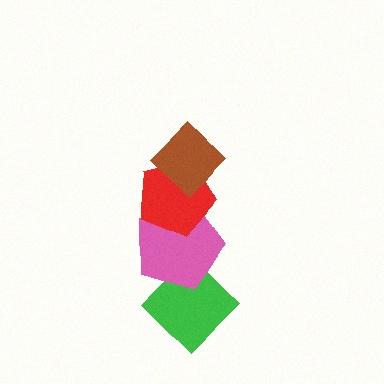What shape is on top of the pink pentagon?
The red pentagon is on top of the pink pentagon.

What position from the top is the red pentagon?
The red pentagon is 2nd from the top.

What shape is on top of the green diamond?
The pink pentagon is on top of the green diamond.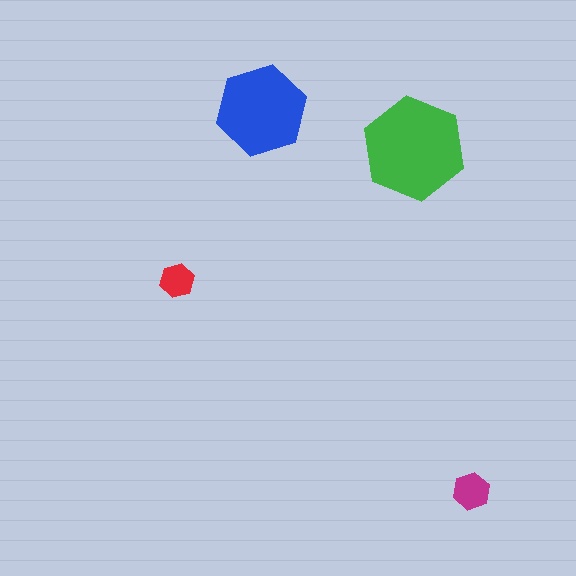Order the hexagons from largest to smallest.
the green one, the blue one, the magenta one, the red one.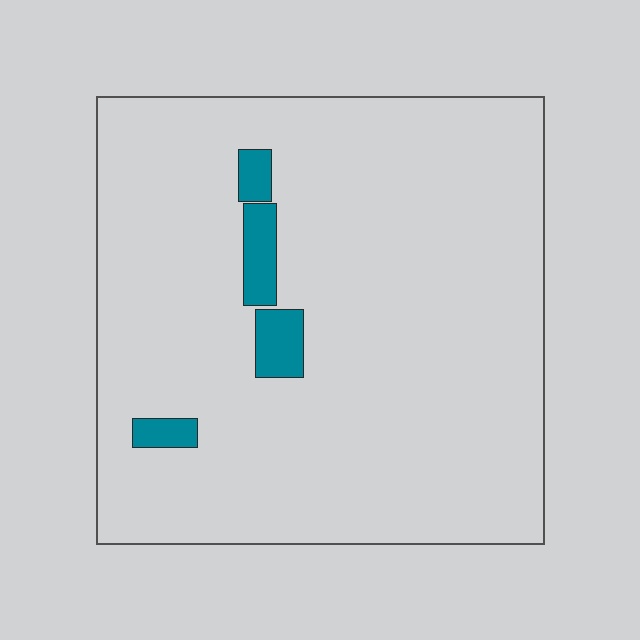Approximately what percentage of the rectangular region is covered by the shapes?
Approximately 5%.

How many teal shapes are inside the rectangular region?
4.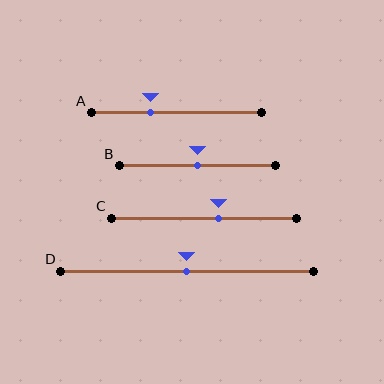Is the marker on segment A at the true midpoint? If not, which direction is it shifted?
No, the marker on segment A is shifted to the left by about 15% of the segment length.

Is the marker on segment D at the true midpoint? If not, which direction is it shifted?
Yes, the marker on segment D is at the true midpoint.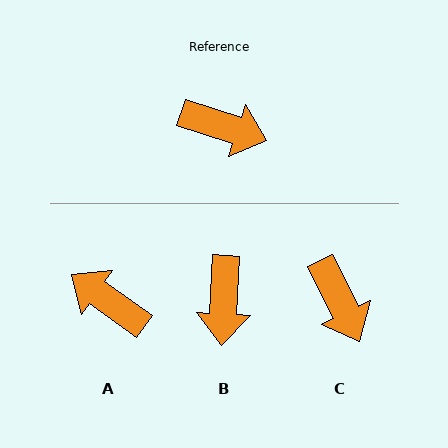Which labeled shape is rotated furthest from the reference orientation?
A, about 162 degrees away.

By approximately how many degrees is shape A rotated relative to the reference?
Approximately 162 degrees counter-clockwise.